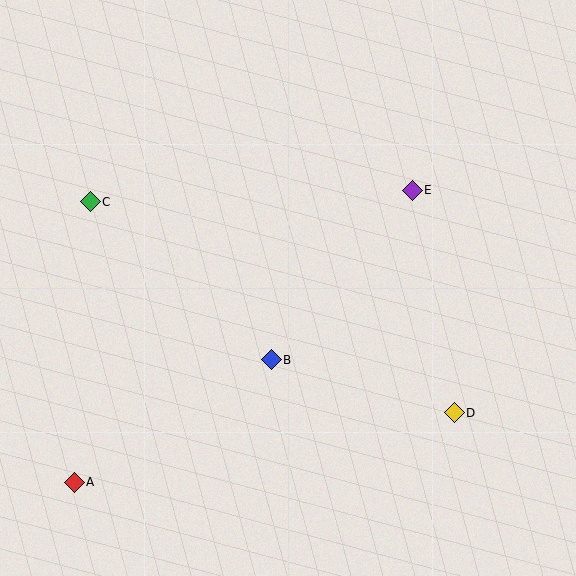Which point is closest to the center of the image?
Point B at (271, 360) is closest to the center.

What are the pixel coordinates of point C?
Point C is at (90, 202).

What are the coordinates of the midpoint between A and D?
The midpoint between A and D is at (264, 448).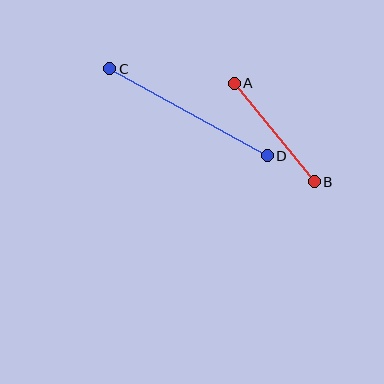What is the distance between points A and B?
The distance is approximately 127 pixels.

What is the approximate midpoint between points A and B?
The midpoint is at approximately (274, 133) pixels.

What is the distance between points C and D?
The distance is approximately 180 pixels.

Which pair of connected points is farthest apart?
Points C and D are farthest apart.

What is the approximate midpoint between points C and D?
The midpoint is at approximately (189, 112) pixels.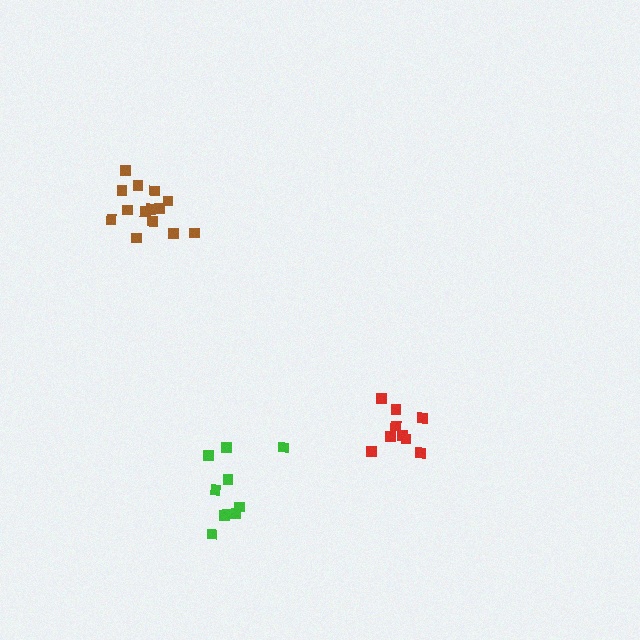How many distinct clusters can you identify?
There are 3 distinct clusters.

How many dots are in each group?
Group 1: 10 dots, Group 2: 9 dots, Group 3: 14 dots (33 total).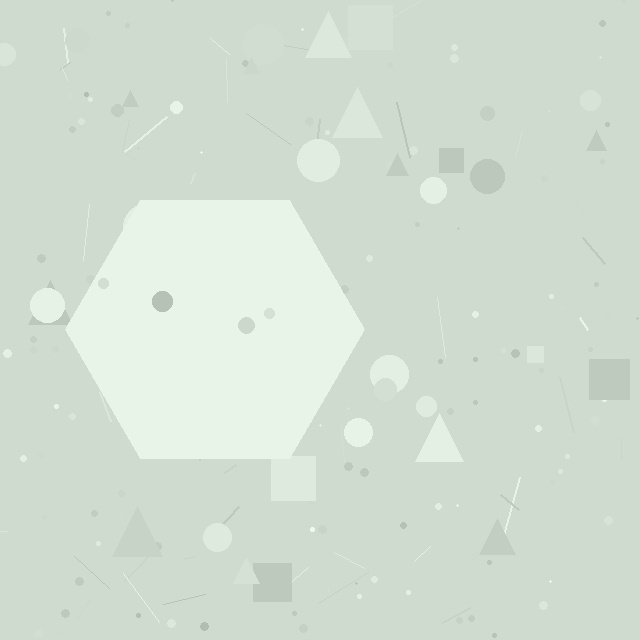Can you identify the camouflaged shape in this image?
The camouflaged shape is a hexagon.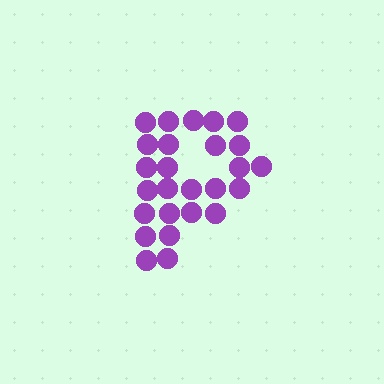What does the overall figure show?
The overall figure shows the letter P.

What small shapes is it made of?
It is made of small circles.